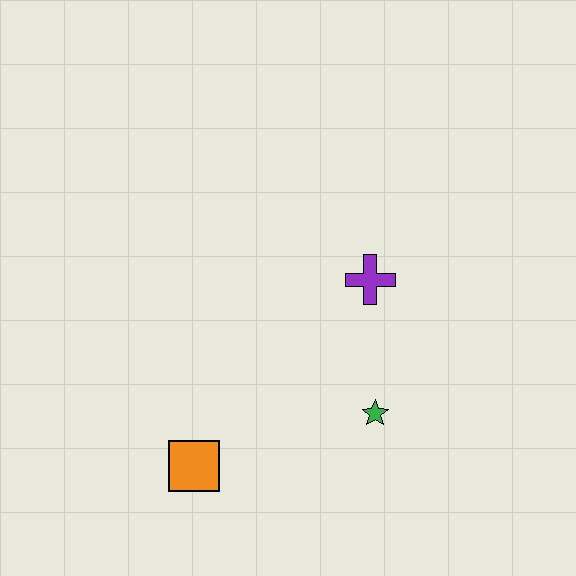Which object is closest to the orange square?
The green star is closest to the orange square.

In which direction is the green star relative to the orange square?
The green star is to the right of the orange square.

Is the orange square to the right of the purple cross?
No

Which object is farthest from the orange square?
The purple cross is farthest from the orange square.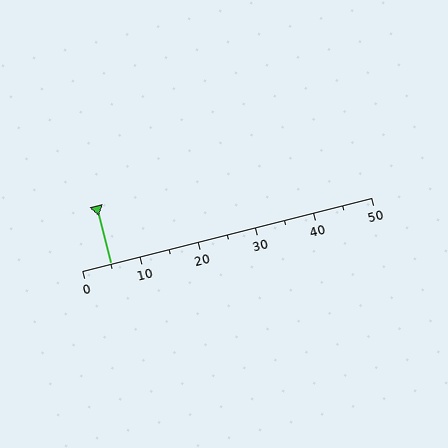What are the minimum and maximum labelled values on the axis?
The axis runs from 0 to 50.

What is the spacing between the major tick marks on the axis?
The major ticks are spaced 10 apart.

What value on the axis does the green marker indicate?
The marker indicates approximately 5.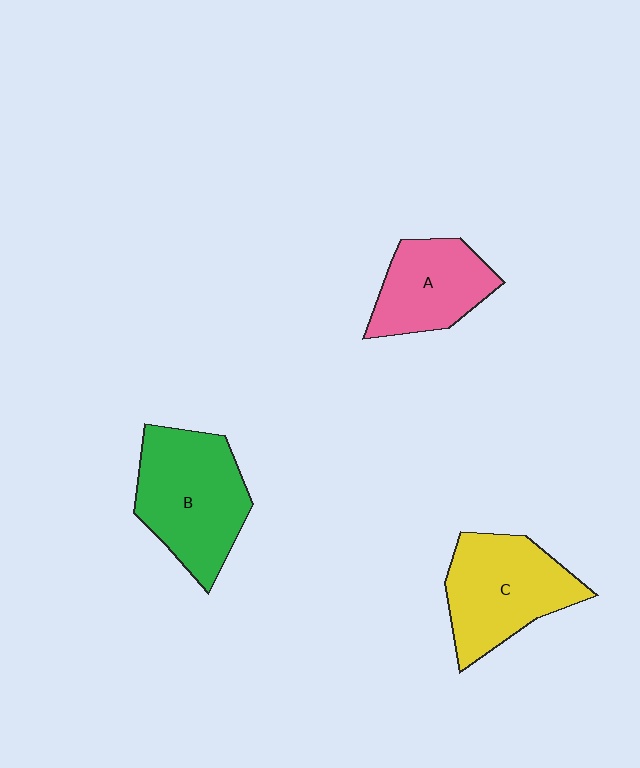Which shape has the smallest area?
Shape A (pink).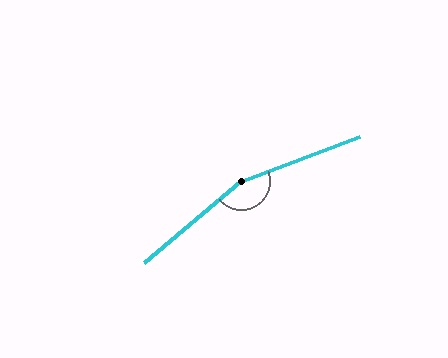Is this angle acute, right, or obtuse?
It is obtuse.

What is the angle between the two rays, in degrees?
Approximately 160 degrees.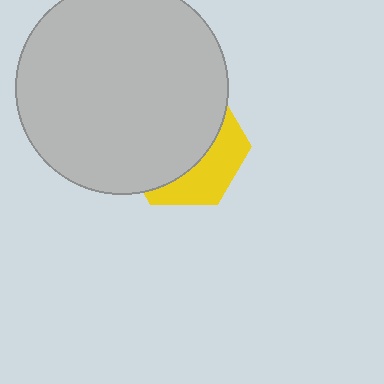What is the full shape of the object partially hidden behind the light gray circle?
The partially hidden object is a yellow hexagon.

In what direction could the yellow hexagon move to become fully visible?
The yellow hexagon could move toward the lower-right. That would shift it out from behind the light gray circle entirely.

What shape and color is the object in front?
The object in front is a light gray circle.